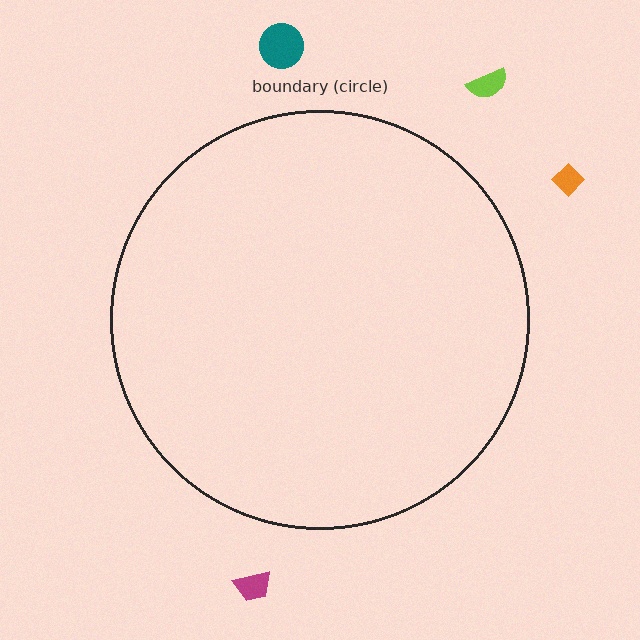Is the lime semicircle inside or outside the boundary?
Outside.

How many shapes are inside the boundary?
0 inside, 4 outside.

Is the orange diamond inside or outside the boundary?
Outside.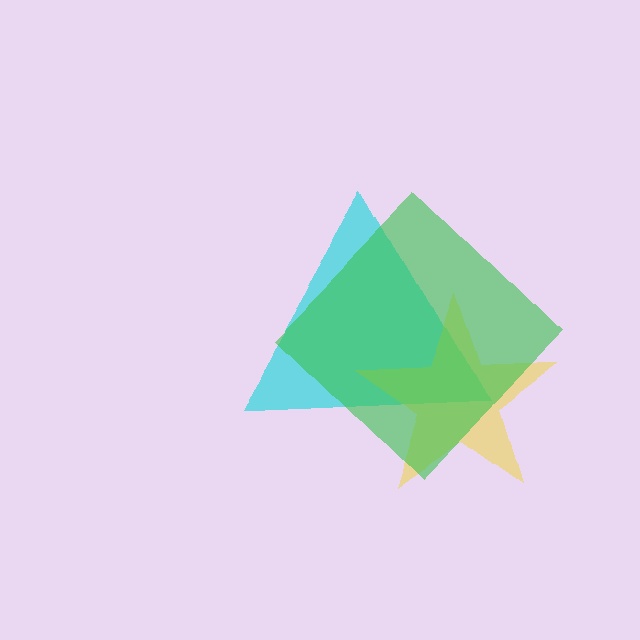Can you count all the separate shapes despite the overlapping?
Yes, there are 3 separate shapes.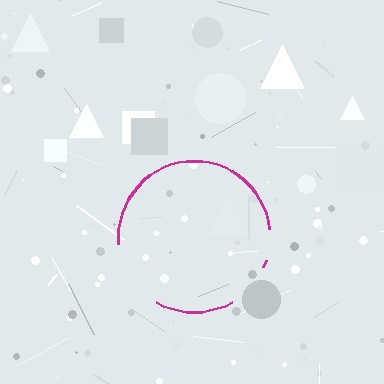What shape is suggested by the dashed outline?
The dashed outline suggests a circle.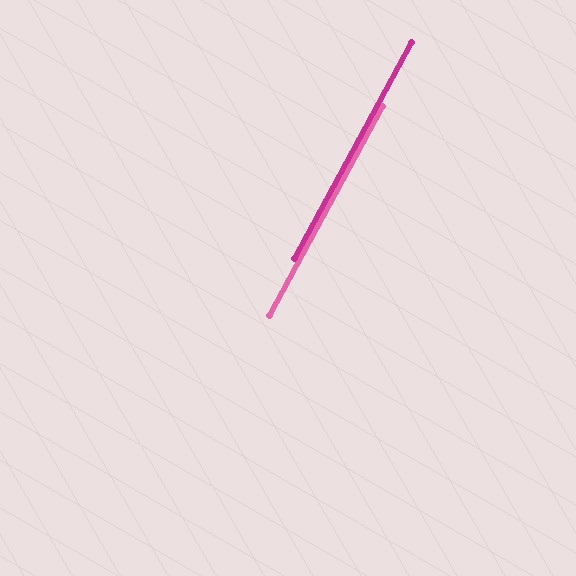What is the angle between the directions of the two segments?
Approximately 0 degrees.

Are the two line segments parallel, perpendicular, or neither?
Parallel — their directions differ by only 0.1°.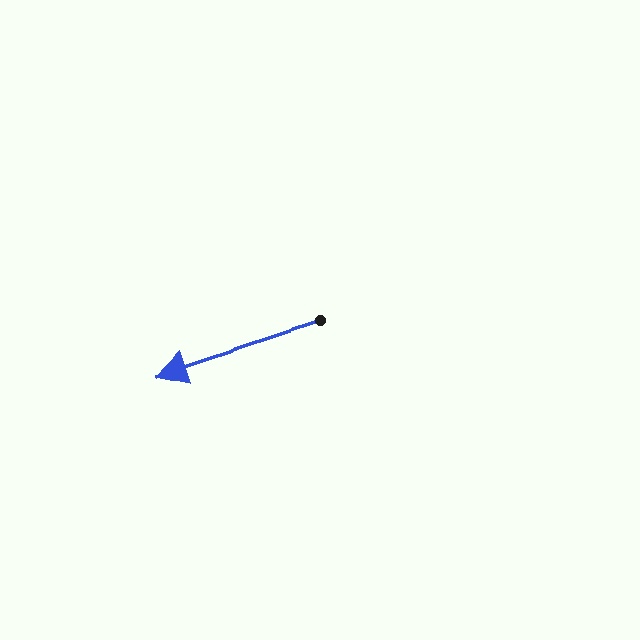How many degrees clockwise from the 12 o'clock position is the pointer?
Approximately 252 degrees.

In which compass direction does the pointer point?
West.